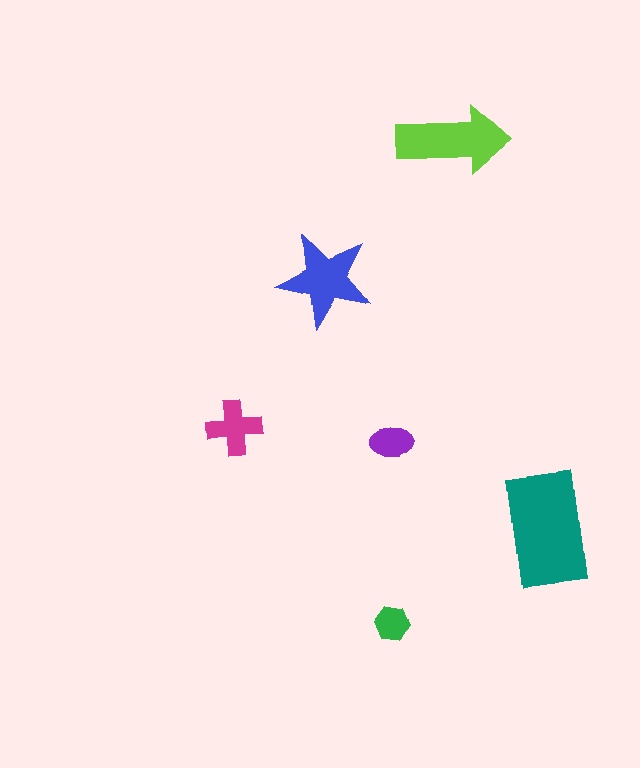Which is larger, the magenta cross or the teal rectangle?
The teal rectangle.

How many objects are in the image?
There are 6 objects in the image.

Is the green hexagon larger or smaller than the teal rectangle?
Smaller.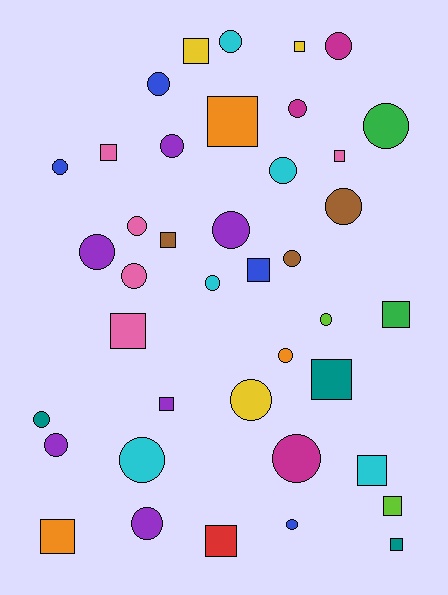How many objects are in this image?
There are 40 objects.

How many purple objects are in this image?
There are 6 purple objects.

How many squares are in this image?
There are 16 squares.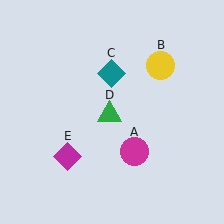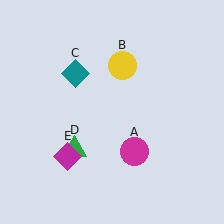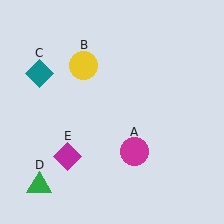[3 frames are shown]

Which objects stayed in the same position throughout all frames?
Magenta circle (object A) and magenta diamond (object E) remained stationary.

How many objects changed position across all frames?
3 objects changed position: yellow circle (object B), teal diamond (object C), green triangle (object D).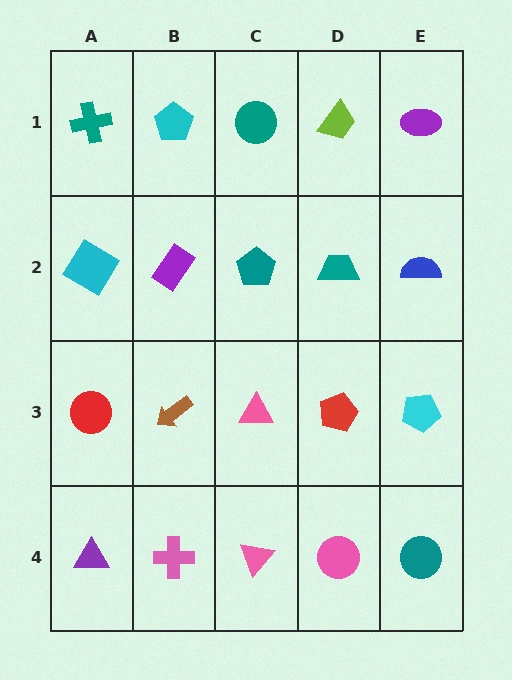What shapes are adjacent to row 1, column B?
A purple rectangle (row 2, column B), a teal cross (row 1, column A), a teal circle (row 1, column C).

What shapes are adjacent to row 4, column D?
A red pentagon (row 3, column D), a pink triangle (row 4, column C), a teal circle (row 4, column E).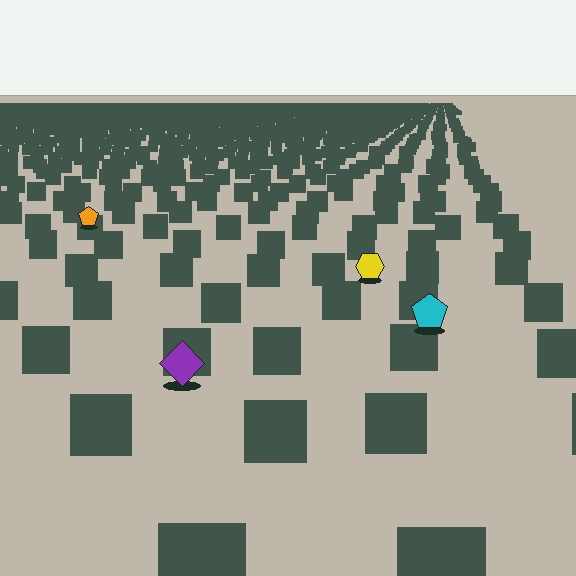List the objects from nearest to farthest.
From nearest to farthest: the purple diamond, the cyan pentagon, the yellow hexagon, the orange pentagon.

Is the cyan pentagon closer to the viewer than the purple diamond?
No. The purple diamond is closer — you can tell from the texture gradient: the ground texture is coarser near it.